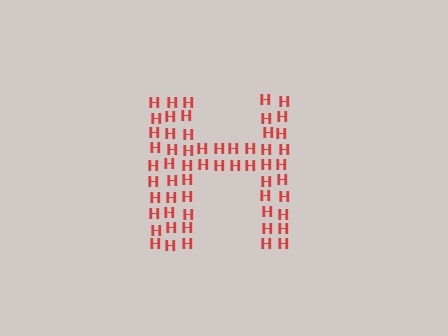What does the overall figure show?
The overall figure shows the letter H.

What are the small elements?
The small elements are letter H's.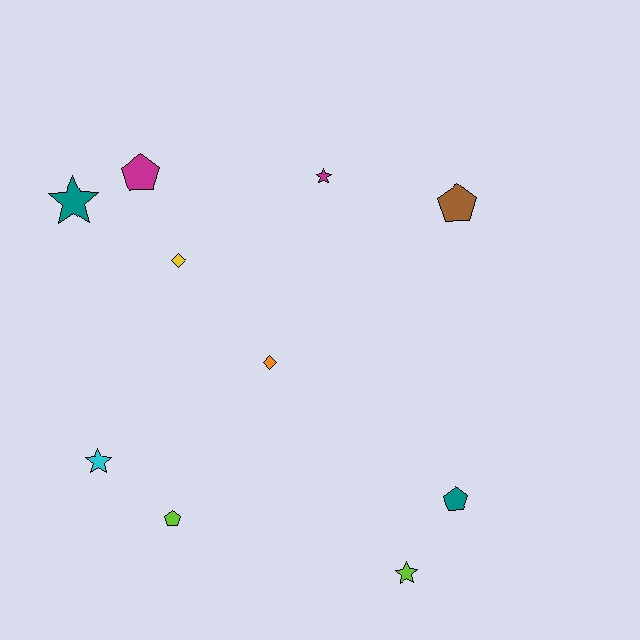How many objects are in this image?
There are 10 objects.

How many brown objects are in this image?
There is 1 brown object.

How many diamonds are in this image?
There are 2 diamonds.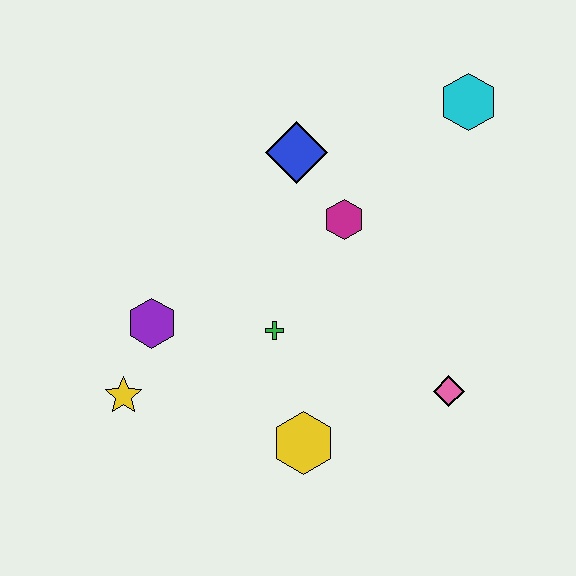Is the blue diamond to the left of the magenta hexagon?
Yes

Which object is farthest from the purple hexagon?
The cyan hexagon is farthest from the purple hexagon.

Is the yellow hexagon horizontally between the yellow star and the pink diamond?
Yes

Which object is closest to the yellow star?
The purple hexagon is closest to the yellow star.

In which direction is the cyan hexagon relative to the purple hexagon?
The cyan hexagon is to the right of the purple hexagon.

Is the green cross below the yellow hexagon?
No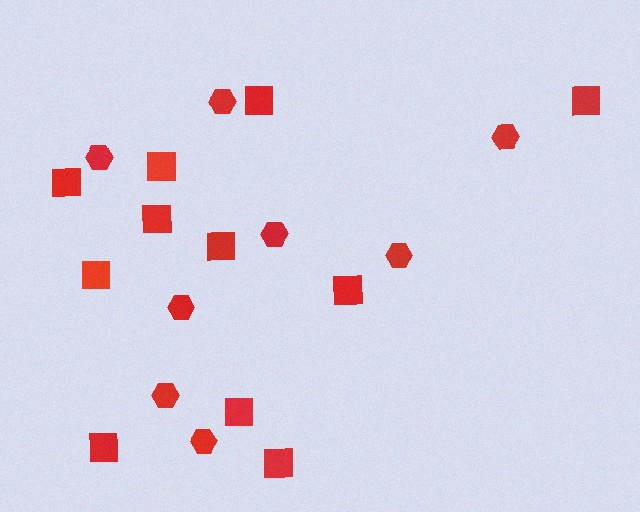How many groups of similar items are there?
There are 2 groups: one group of squares (11) and one group of hexagons (8).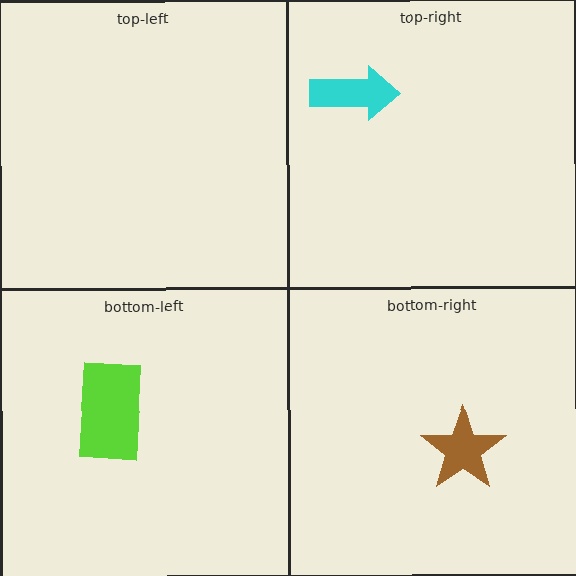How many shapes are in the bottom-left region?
1.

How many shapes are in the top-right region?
1.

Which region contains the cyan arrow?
The top-right region.